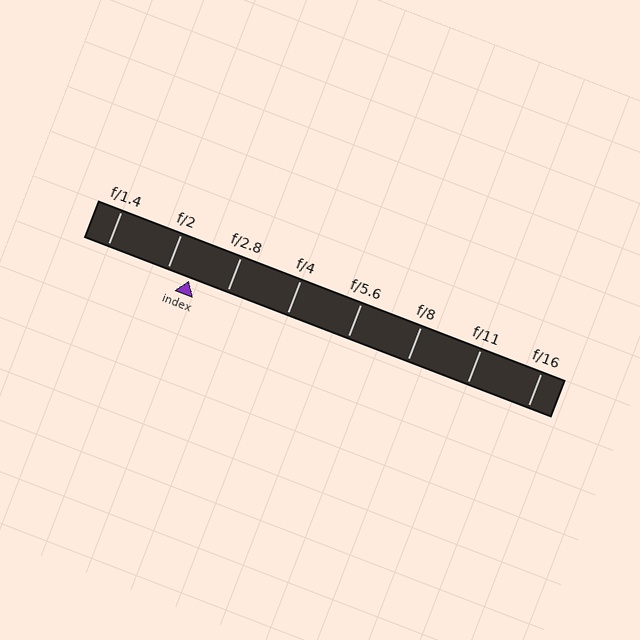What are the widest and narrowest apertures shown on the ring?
The widest aperture shown is f/1.4 and the narrowest is f/16.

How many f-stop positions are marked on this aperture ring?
There are 8 f-stop positions marked.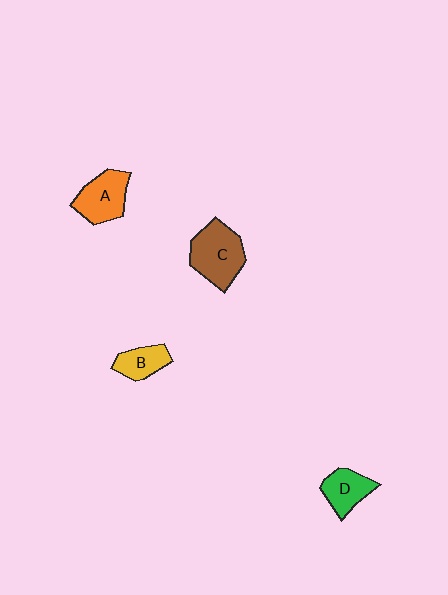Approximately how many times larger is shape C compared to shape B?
Approximately 1.8 times.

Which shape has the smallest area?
Shape B (yellow).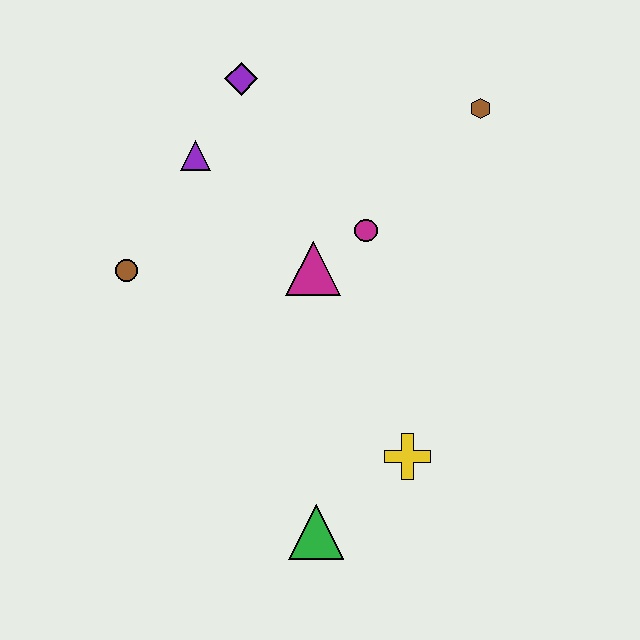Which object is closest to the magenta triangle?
The magenta circle is closest to the magenta triangle.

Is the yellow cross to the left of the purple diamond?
No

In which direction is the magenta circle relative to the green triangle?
The magenta circle is above the green triangle.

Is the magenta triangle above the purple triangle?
No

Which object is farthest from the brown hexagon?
The green triangle is farthest from the brown hexagon.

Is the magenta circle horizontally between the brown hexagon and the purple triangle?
Yes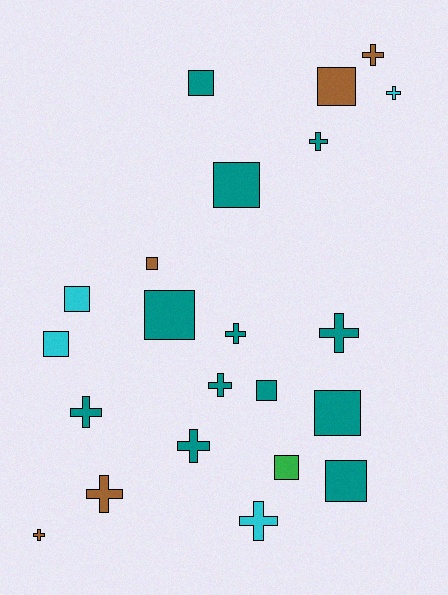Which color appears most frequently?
Teal, with 12 objects.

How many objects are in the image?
There are 22 objects.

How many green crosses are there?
There are no green crosses.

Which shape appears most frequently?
Square, with 11 objects.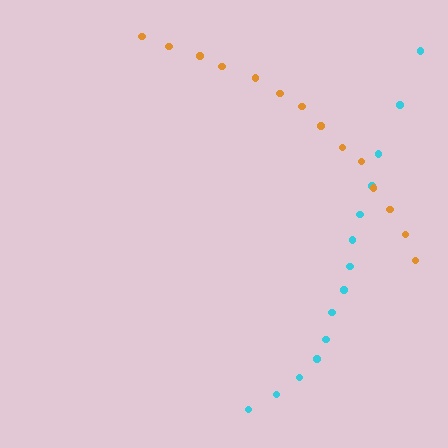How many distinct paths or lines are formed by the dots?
There are 2 distinct paths.